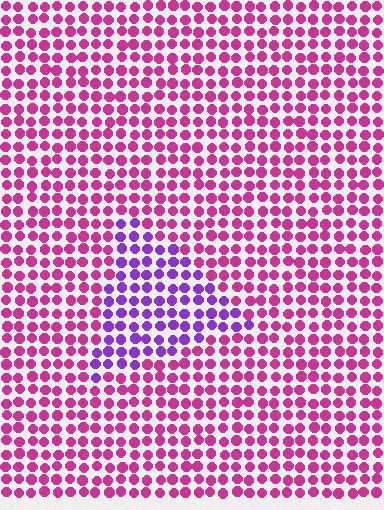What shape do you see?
I see a triangle.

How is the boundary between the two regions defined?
The boundary is defined purely by a slight shift in hue (about 49 degrees). Spacing, size, and orientation are identical on both sides.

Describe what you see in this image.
The image is filled with small magenta elements in a uniform arrangement. A triangle-shaped region is visible where the elements are tinted to a slightly different hue, forming a subtle color boundary.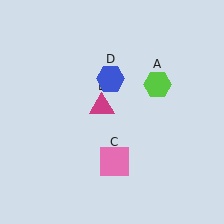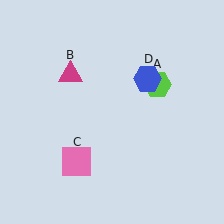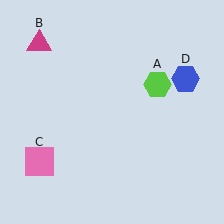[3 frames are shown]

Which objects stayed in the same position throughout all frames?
Lime hexagon (object A) remained stationary.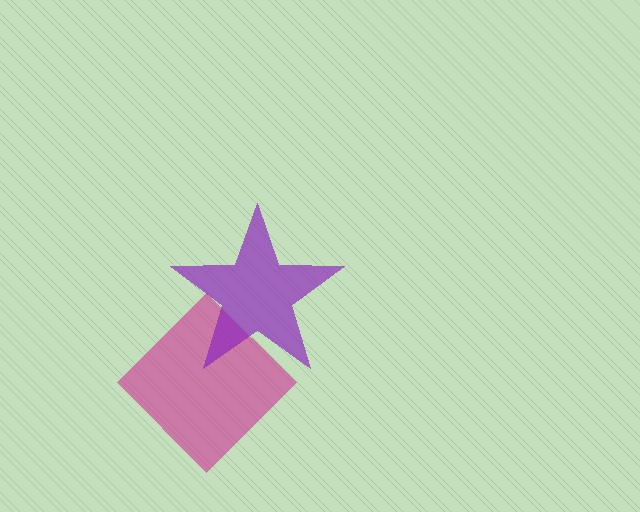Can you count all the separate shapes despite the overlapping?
Yes, there are 2 separate shapes.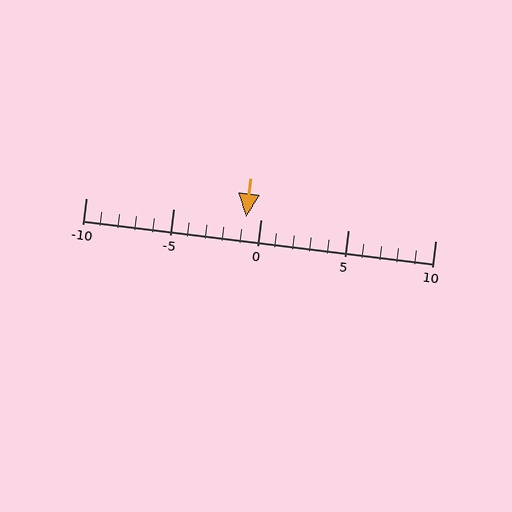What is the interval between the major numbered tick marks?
The major tick marks are spaced 5 units apart.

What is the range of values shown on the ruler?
The ruler shows values from -10 to 10.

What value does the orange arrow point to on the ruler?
The orange arrow points to approximately -1.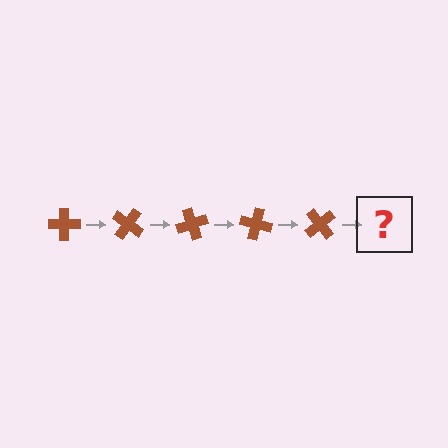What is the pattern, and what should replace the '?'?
The pattern is that the cross rotates 35 degrees each step. The '?' should be a brown cross rotated 175 degrees.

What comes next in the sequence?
The next element should be a brown cross rotated 175 degrees.